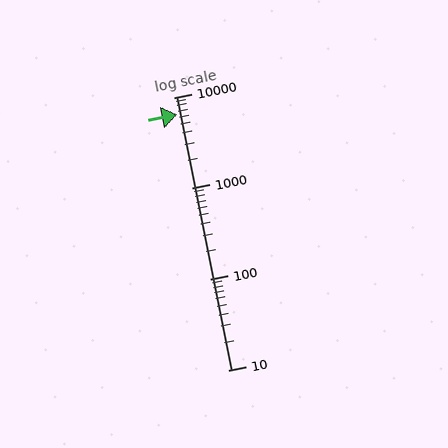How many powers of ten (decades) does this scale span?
The scale spans 3 decades, from 10 to 10000.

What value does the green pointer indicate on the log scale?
The pointer indicates approximately 6400.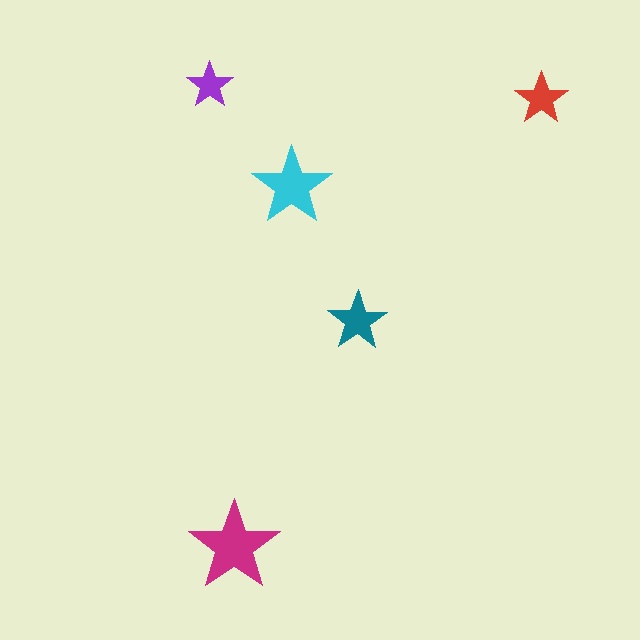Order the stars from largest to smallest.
the magenta one, the cyan one, the teal one, the red one, the purple one.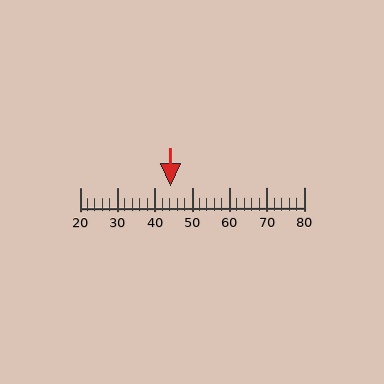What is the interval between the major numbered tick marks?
The major tick marks are spaced 10 units apart.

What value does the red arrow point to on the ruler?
The red arrow points to approximately 44.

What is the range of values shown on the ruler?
The ruler shows values from 20 to 80.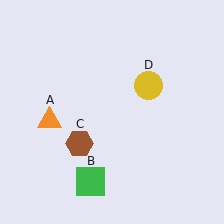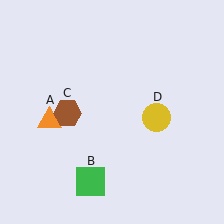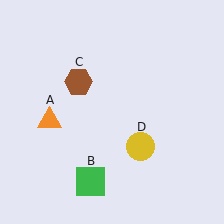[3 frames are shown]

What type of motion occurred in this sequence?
The brown hexagon (object C), yellow circle (object D) rotated clockwise around the center of the scene.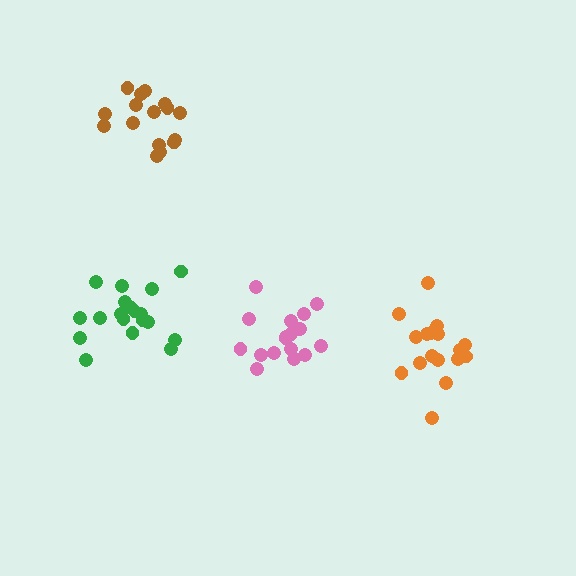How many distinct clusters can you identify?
There are 4 distinct clusters.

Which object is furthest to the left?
The green cluster is leftmost.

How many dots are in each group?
Group 1: 19 dots, Group 2: 19 dots, Group 3: 16 dots, Group 4: 17 dots (71 total).